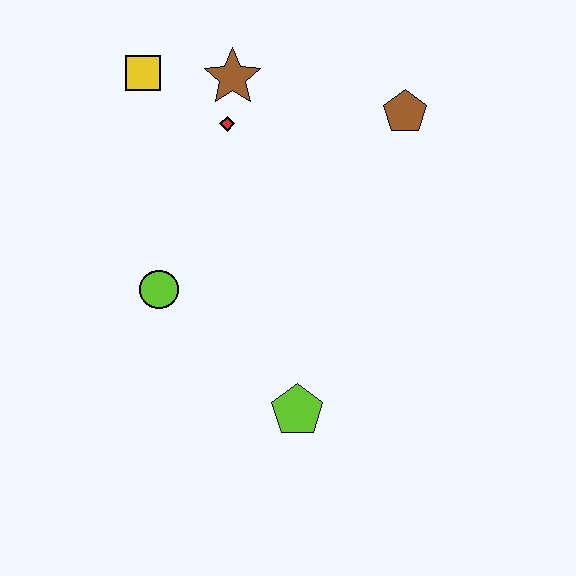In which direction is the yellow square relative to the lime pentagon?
The yellow square is above the lime pentagon.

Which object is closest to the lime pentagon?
The lime circle is closest to the lime pentagon.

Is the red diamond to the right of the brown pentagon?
No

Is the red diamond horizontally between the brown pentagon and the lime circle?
Yes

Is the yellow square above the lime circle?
Yes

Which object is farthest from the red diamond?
The lime pentagon is farthest from the red diamond.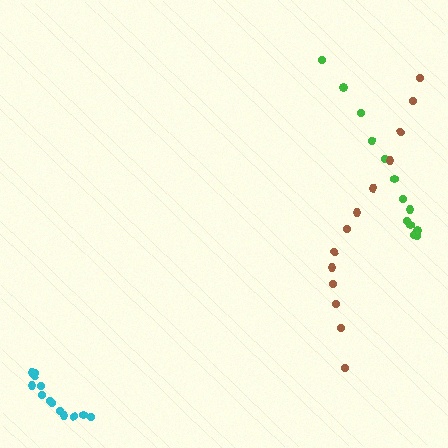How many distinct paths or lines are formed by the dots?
There are 3 distinct paths.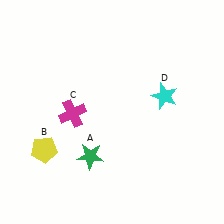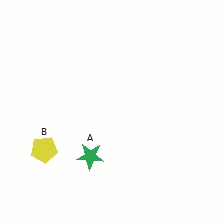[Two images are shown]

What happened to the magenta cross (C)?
The magenta cross (C) was removed in Image 2. It was in the bottom-left area of Image 1.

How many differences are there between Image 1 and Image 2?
There are 2 differences between the two images.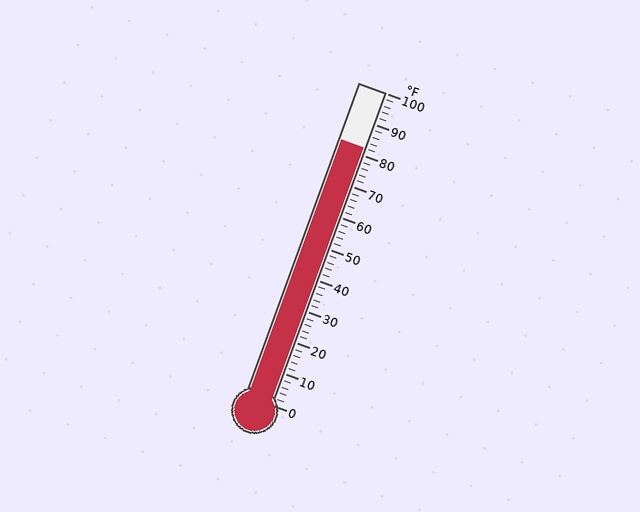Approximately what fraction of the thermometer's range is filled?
The thermometer is filled to approximately 80% of its range.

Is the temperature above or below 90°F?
The temperature is below 90°F.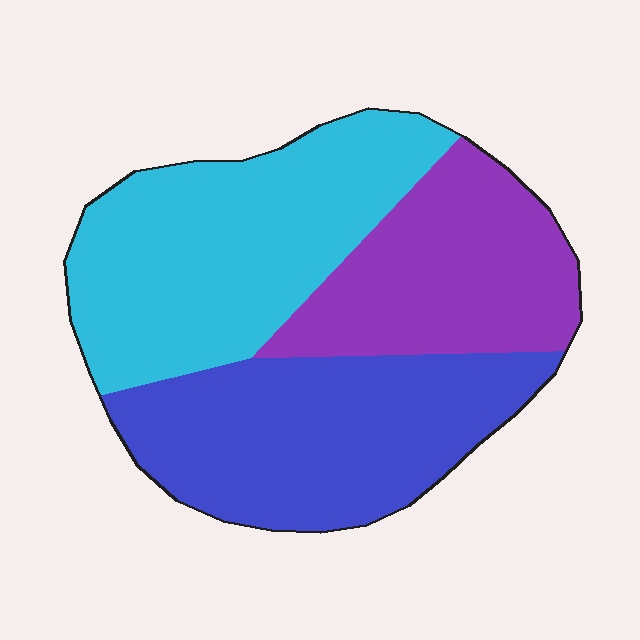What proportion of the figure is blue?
Blue takes up between a third and a half of the figure.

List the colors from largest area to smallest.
From largest to smallest: cyan, blue, purple.